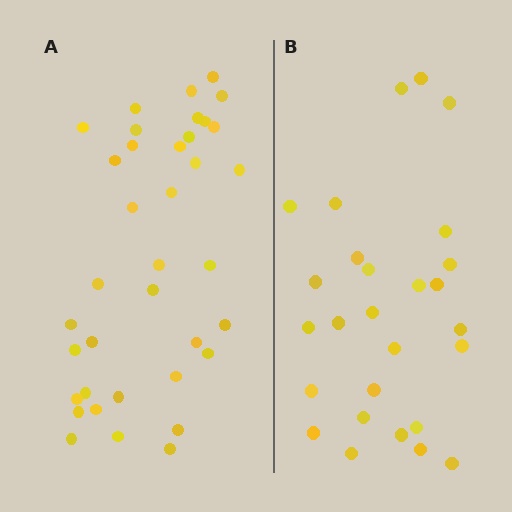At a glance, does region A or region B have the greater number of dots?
Region A (the left region) has more dots.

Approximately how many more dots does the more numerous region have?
Region A has roughly 10 or so more dots than region B.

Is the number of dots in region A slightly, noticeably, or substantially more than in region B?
Region A has noticeably more, but not dramatically so. The ratio is roughly 1.4 to 1.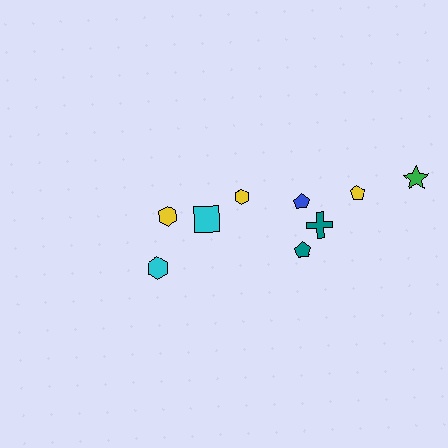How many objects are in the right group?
There are 6 objects.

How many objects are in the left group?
There are 3 objects.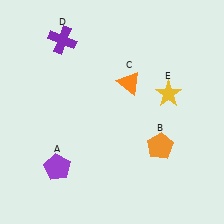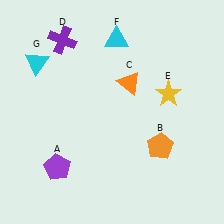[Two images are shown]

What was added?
A cyan triangle (F), a cyan triangle (G) were added in Image 2.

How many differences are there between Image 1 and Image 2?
There are 2 differences between the two images.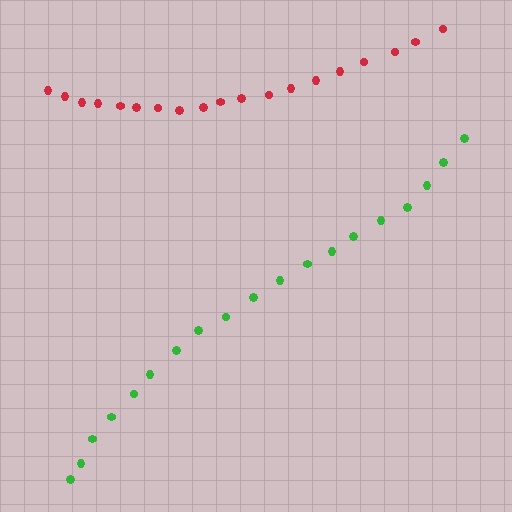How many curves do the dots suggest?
There are 2 distinct paths.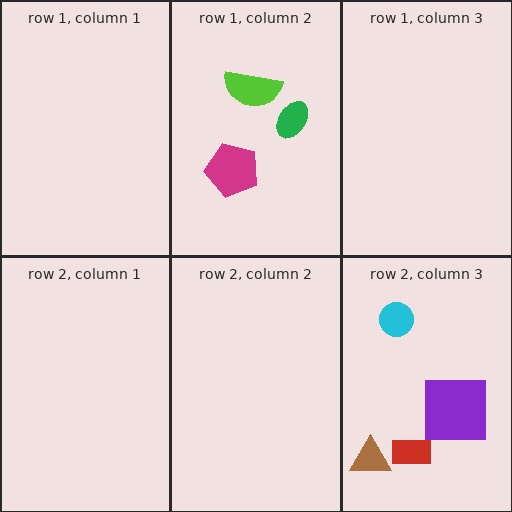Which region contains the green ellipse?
The row 1, column 2 region.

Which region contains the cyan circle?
The row 2, column 3 region.